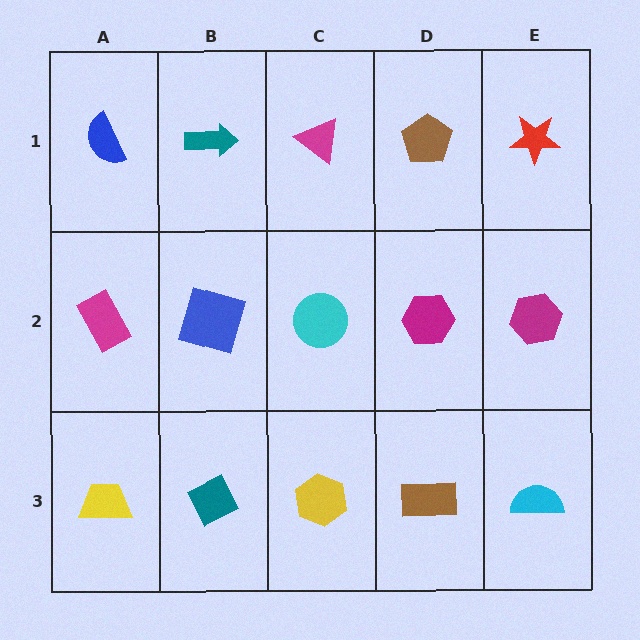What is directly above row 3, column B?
A blue square.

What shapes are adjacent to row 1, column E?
A magenta hexagon (row 2, column E), a brown pentagon (row 1, column D).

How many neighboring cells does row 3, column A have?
2.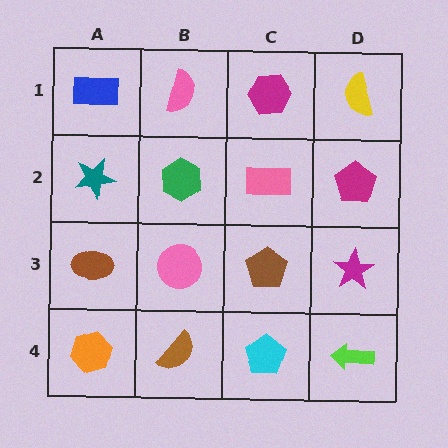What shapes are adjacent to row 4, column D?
A magenta star (row 3, column D), a cyan pentagon (row 4, column C).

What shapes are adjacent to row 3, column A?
A teal star (row 2, column A), an orange hexagon (row 4, column A), a pink circle (row 3, column B).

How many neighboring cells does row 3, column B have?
4.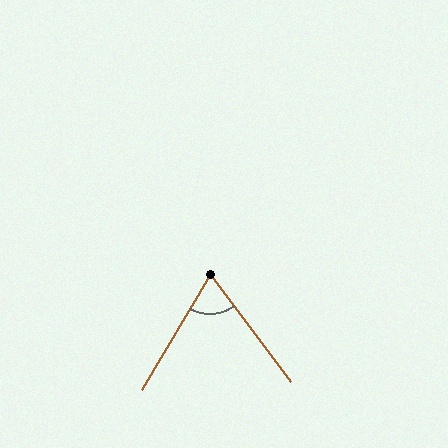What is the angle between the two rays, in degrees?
Approximately 68 degrees.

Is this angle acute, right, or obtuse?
It is acute.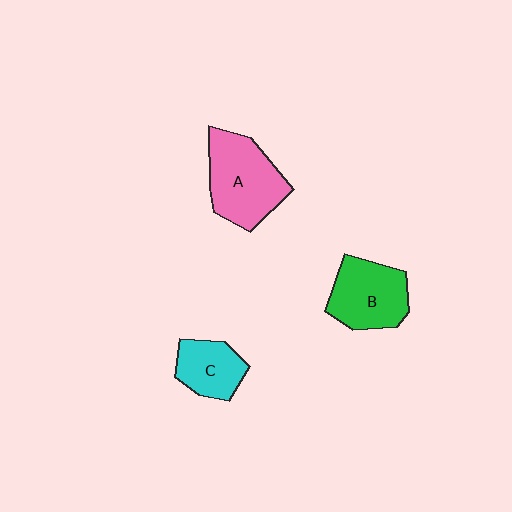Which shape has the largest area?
Shape A (pink).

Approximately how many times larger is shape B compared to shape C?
Approximately 1.4 times.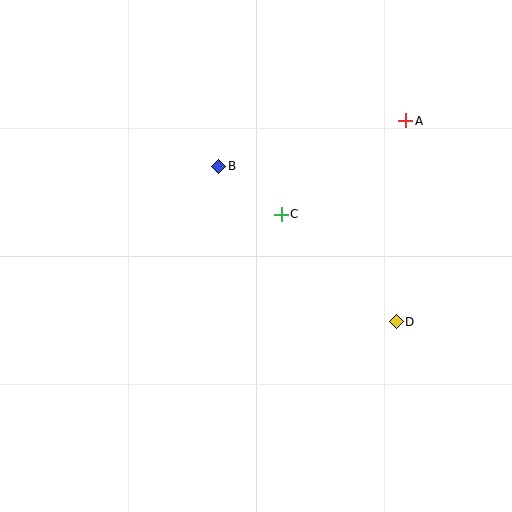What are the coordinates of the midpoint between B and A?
The midpoint between B and A is at (312, 143).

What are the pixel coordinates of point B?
Point B is at (219, 166).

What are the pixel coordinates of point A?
Point A is at (406, 121).